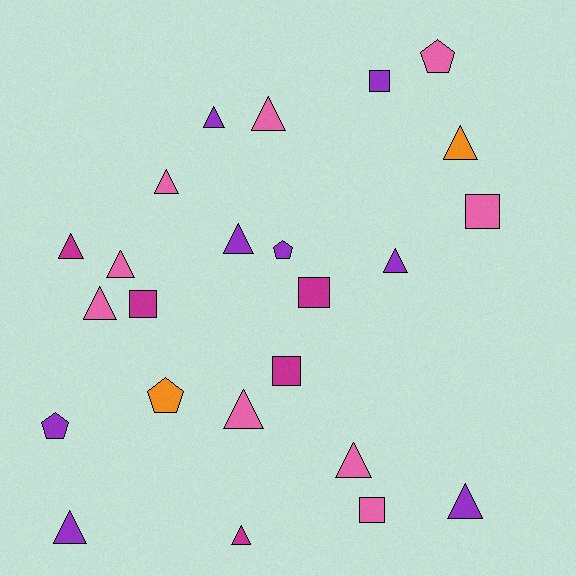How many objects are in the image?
There are 24 objects.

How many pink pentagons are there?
There is 1 pink pentagon.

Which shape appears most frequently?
Triangle, with 14 objects.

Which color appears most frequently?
Pink, with 9 objects.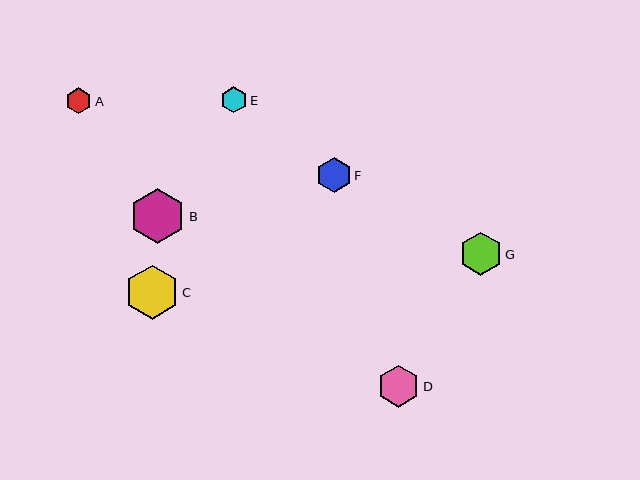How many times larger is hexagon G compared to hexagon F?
Hexagon G is approximately 1.2 times the size of hexagon F.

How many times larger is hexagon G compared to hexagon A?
Hexagon G is approximately 1.7 times the size of hexagon A.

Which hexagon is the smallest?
Hexagon E is the smallest with a size of approximately 26 pixels.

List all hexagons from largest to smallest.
From largest to smallest: B, C, G, D, F, A, E.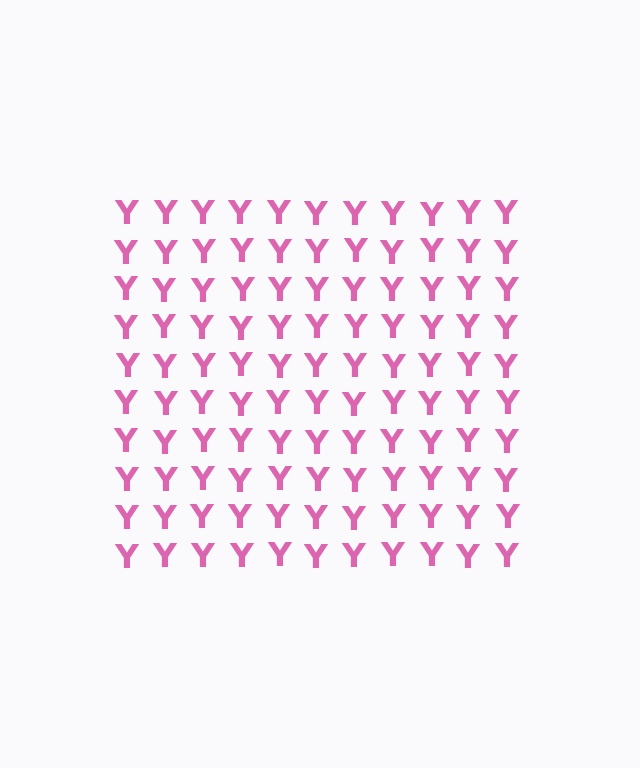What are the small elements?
The small elements are letter Y's.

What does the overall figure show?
The overall figure shows a square.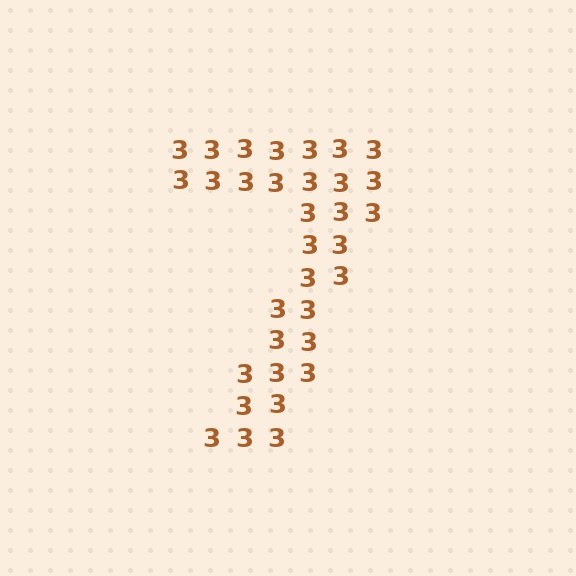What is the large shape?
The large shape is the digit 7.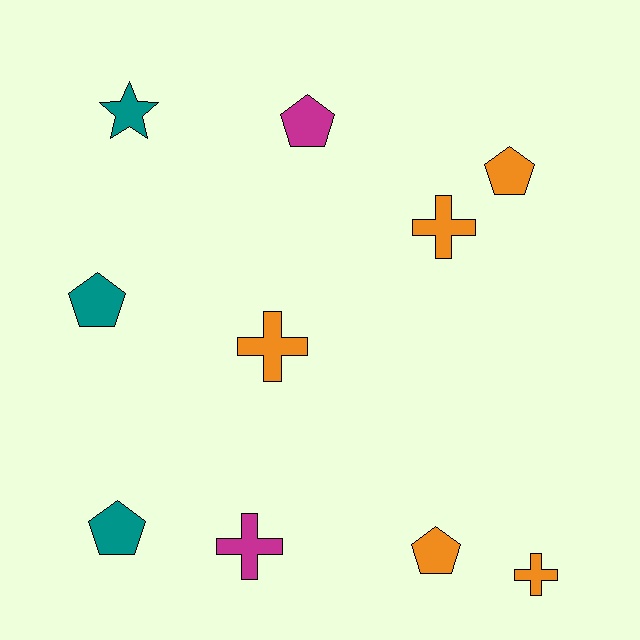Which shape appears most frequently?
Pentagon, with 5 objects.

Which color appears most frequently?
Orange, with 5 objects.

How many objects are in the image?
There are 10 objects.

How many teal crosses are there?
There are no teal crosses.